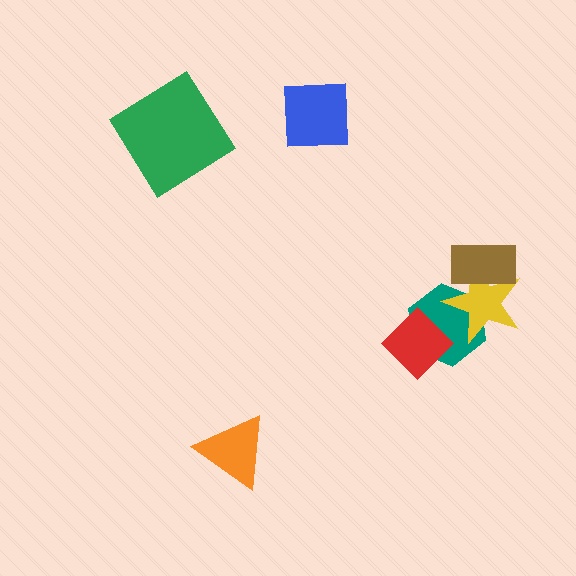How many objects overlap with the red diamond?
1 object overlaps with the red diamond.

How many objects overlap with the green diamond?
0 objects overlap with the green diamond.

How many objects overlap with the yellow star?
2 objects overlap with the yellow star.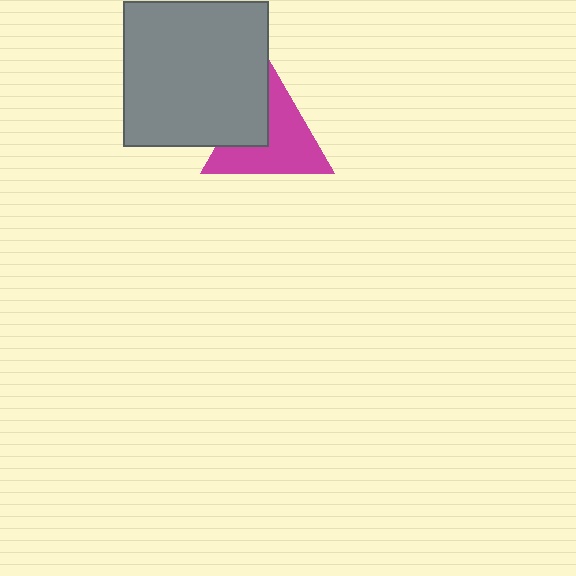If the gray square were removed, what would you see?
You would see the complete magenta triangle.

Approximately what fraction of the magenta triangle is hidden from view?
Roughly 33% of the magenta triangle is hidden behind the gray square.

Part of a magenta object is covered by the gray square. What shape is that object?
It is a triangle.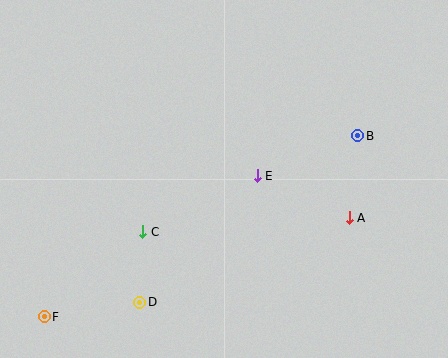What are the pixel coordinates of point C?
Point C is at (143, 232).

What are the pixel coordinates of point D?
Point D is at (140, 302).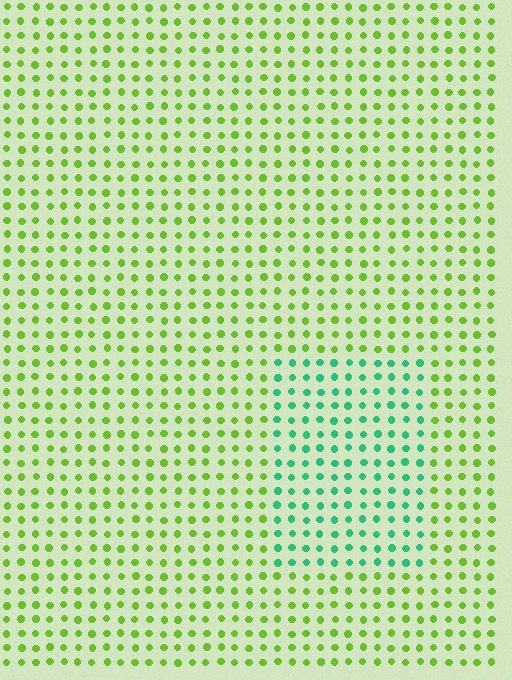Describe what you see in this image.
The image is filled with small lime elements in a uniform arrangement. A rectangle-shaped region is visible where the elements are tinted to a slightly different hue, forming a subtle color boundary.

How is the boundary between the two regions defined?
The boundary is defined purely by a slight shift in hue (about 56 degrees). Spacing, size, and orientation are identical on both sides.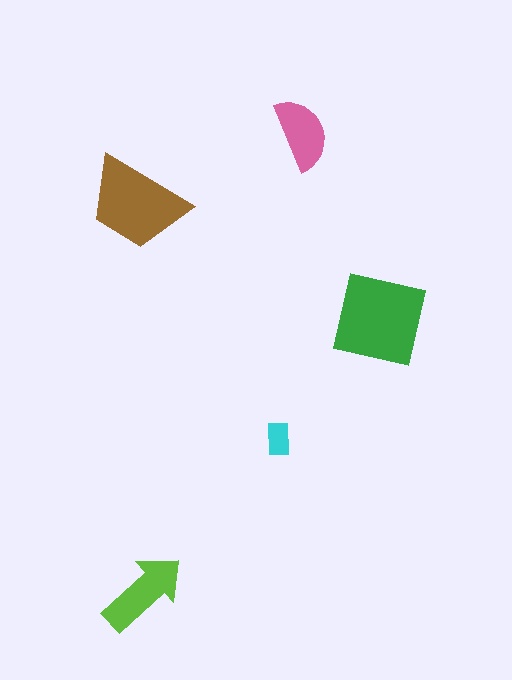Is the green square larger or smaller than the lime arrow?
Larger.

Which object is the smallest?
The cyan rectangle.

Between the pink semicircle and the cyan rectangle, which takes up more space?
The pink semicircle.